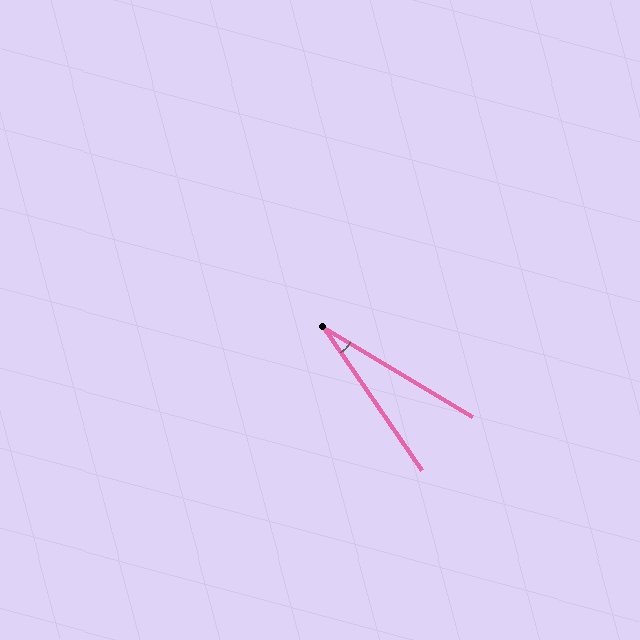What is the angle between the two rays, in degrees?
Approximately 24 degrees.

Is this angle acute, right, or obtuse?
It is acute.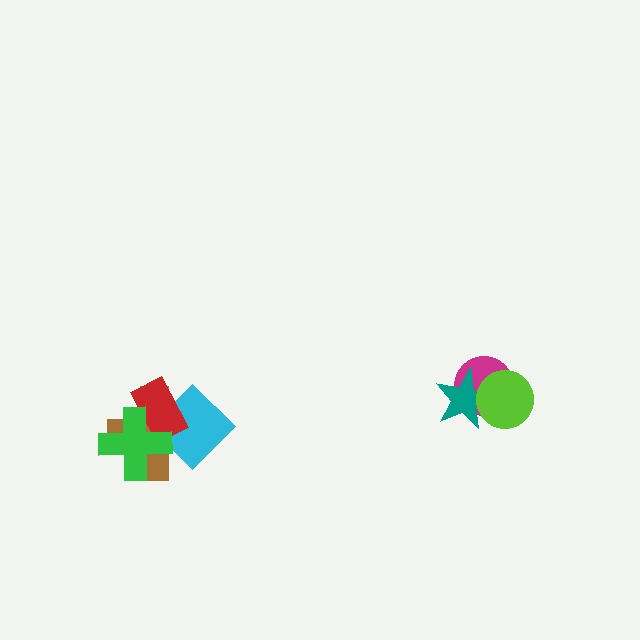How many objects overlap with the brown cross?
3 objects overlap with the brown cross.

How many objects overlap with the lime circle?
2 objects overlap with the lime circle.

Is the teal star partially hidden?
Yes, it is partially covered by another shape.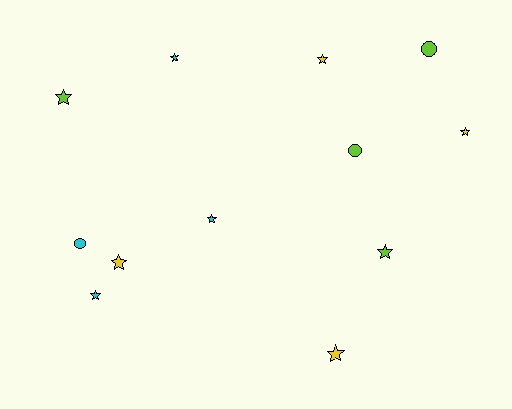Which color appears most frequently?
Yellow, with 4 objects.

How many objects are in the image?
There are 12 objects.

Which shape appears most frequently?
Star, with 9 objects.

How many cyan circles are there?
There is 1 cyan circle.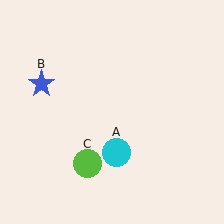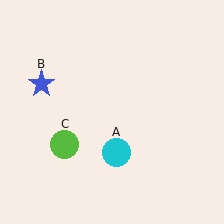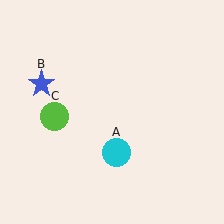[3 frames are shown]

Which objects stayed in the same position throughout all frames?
Cyan circle (object A) and blue star (object B) remained stationary.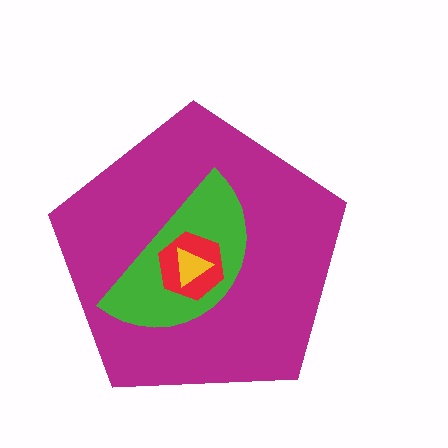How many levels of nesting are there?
4.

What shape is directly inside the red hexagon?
The yellow triangle.